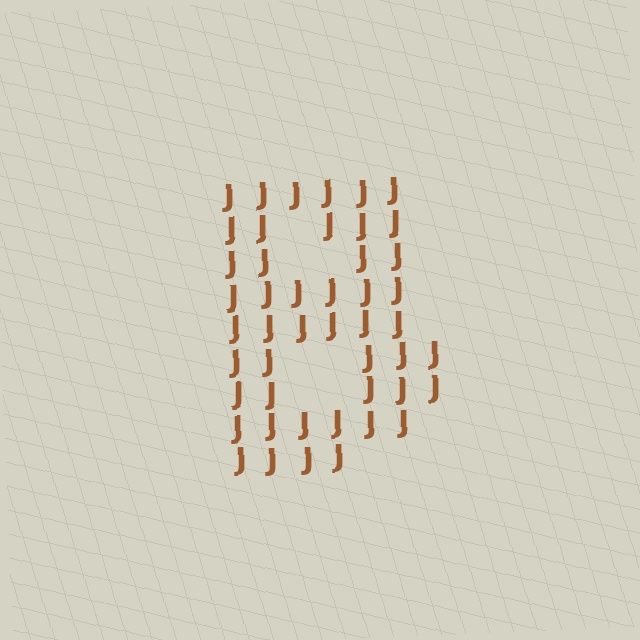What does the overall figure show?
The overall figure shows the letter B.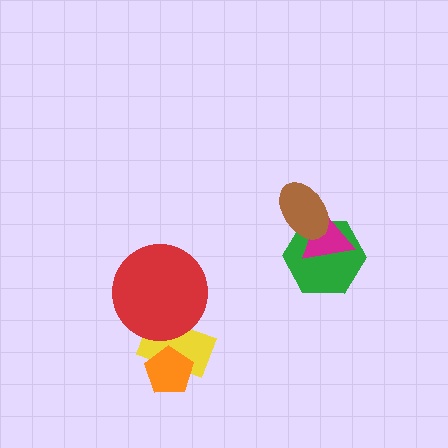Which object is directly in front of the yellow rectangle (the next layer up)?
The orange pentagon is directly in front of the yellow rectangle.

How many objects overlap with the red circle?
1 object overlaps with the red circle.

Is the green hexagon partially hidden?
Yes, it is partially covered by another shape.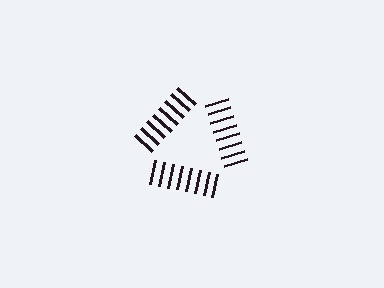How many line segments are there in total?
24 — 8 along each of the 3 edges.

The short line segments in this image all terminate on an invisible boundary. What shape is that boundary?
An illusory triangle — the line segments terminate on its edges but no continuous stroke is drawn.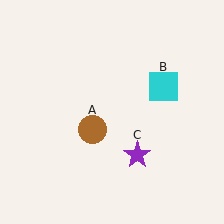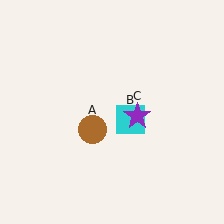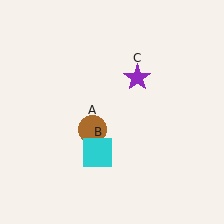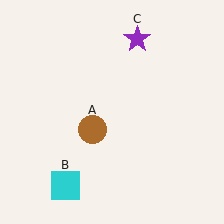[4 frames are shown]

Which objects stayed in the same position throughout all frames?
Brown circle (object A) remained stationary.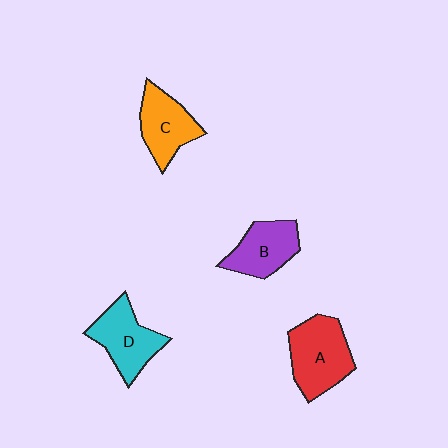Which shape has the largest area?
Shape A (red).